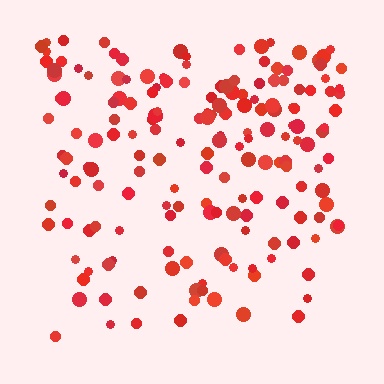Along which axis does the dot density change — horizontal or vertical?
Vertical.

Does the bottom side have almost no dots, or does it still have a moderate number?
Still a moderate number, just noticeably fewer than the top.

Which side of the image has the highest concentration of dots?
The top.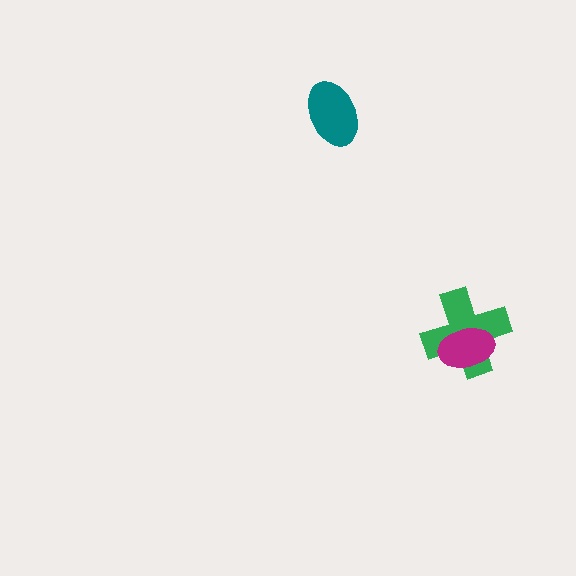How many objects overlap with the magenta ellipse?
1 object overlaps with the magenta ellipse.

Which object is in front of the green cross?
The magenta ellipse is in front of the green cross.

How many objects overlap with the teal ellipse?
0 objects overlap with the teal ellipse.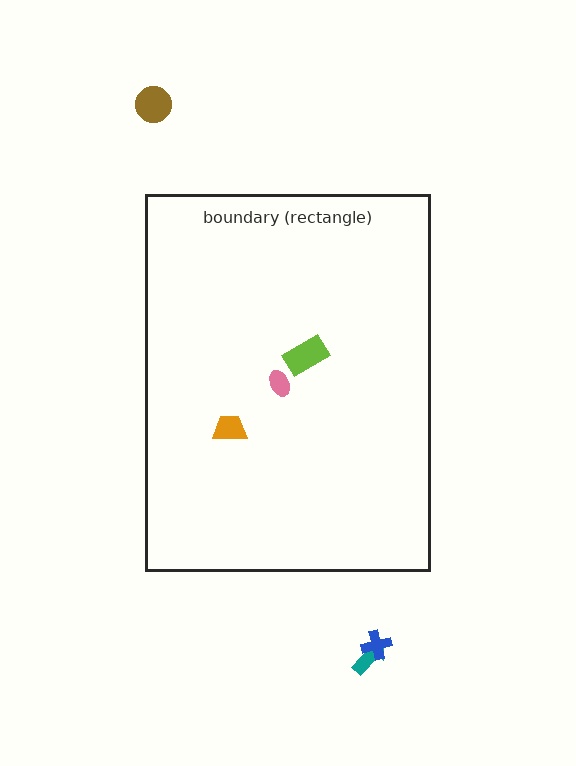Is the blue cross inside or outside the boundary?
Outside.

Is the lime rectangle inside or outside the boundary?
Inside.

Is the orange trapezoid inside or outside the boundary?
Inside.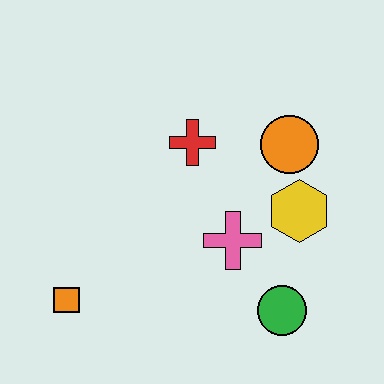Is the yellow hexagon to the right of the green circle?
Yes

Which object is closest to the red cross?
The orange circle is closest to the red cross.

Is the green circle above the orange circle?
No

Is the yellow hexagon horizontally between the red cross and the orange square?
No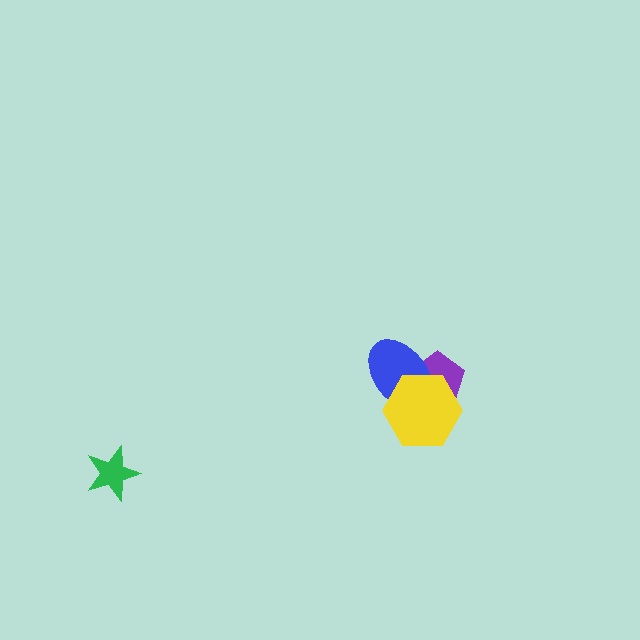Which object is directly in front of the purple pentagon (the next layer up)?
The blue ellipse is directly in front of the purple pentagon.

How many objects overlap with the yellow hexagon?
2 objects overlap with the yellow hexagon.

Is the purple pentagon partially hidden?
Yes, it is partially covered by another shape.